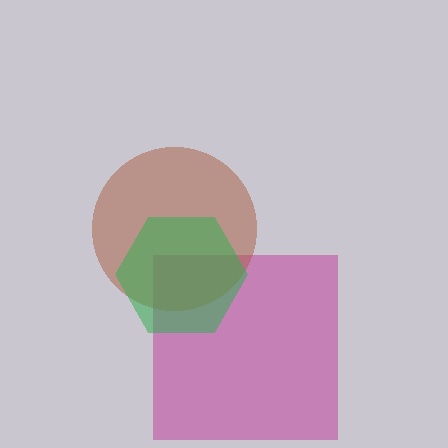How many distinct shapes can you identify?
There are 3 distinct shapes: a magenta square, a brown circle, a green hexagon.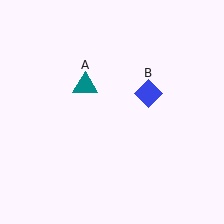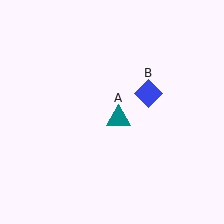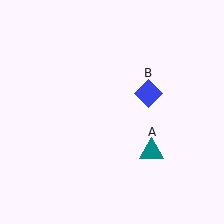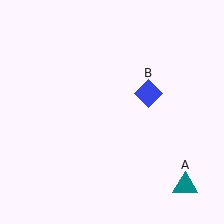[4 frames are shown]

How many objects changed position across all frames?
1 object changed position: teal triangle (object A).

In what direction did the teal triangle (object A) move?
The teal triangle (object A) moved down and to the right.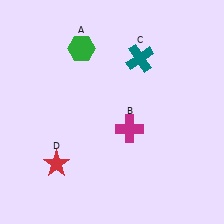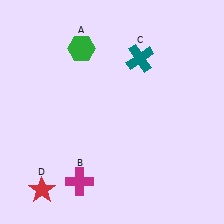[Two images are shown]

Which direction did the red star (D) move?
The red star (D) moved down.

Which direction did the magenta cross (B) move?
The magenta cross (B) moved down.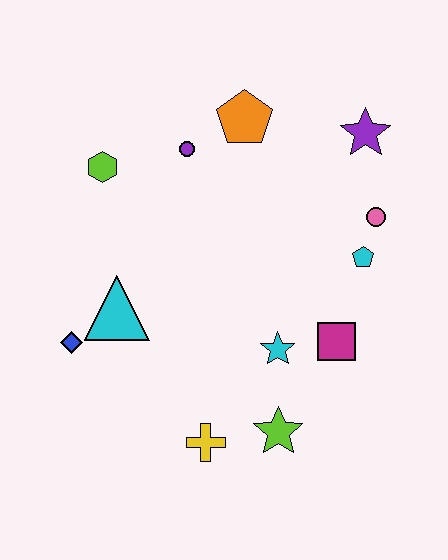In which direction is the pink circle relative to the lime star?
The pink circle is above the lime star.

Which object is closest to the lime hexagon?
The purple circle is closest to the lime hexagon.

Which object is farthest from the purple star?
The blue diamond is farthest from the purple star.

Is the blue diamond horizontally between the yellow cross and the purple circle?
No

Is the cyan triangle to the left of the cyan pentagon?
Yes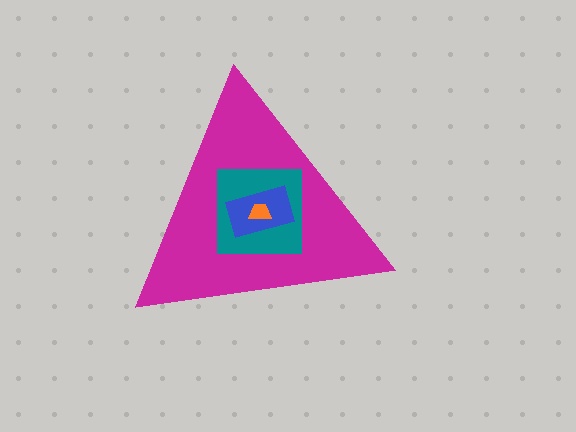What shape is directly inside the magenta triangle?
The teal square.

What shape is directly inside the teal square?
The blue rectangle.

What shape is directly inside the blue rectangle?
The orange trapezoid.